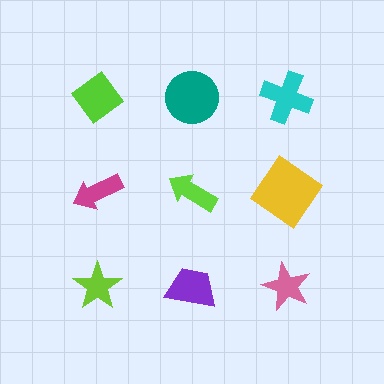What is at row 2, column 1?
A magenta arrow.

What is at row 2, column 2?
A lime arrow.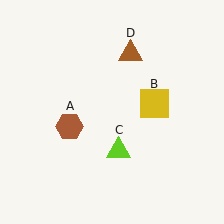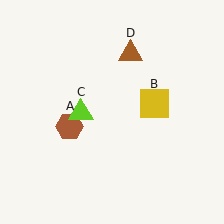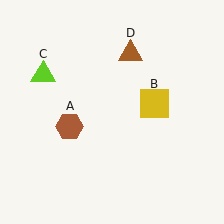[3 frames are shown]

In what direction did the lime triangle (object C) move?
The lime triangle (object C) moved up and to the left.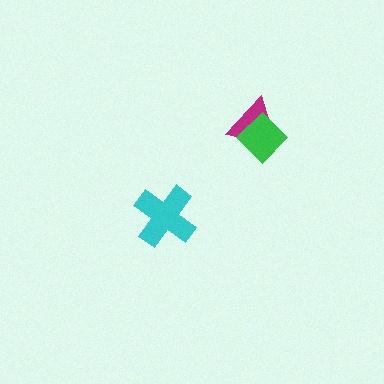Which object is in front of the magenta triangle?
The green diamond is in front of the magenta triangle.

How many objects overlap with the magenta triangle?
1 object overlaps with the magenta triangle.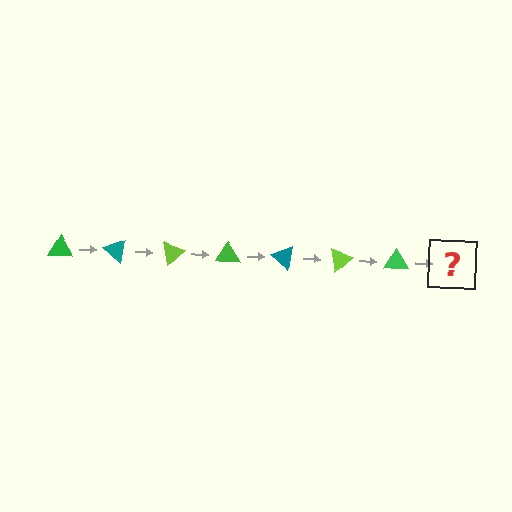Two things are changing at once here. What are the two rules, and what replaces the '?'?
The two rules are that it rotates 40 degrees each step and the color cycles through green, teal, and lime. The '?' should be a teal triangle, rotated 280 degrees from the start.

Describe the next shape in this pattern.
It should be a teal triangle, rotated 280 degrees from the start.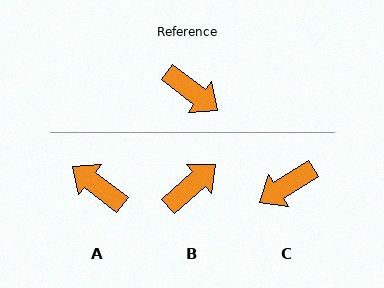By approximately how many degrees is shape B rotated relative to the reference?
Approximately 79 degrees counter-clockwise.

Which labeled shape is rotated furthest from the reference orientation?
A, about 179 degrees away.